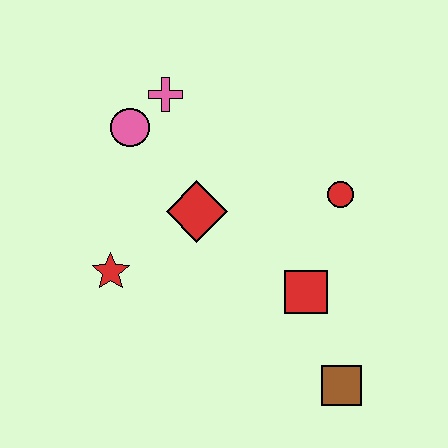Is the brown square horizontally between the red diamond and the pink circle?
No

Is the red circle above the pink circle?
No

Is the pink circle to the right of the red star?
Yes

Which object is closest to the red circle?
The red square is closest to the red circle.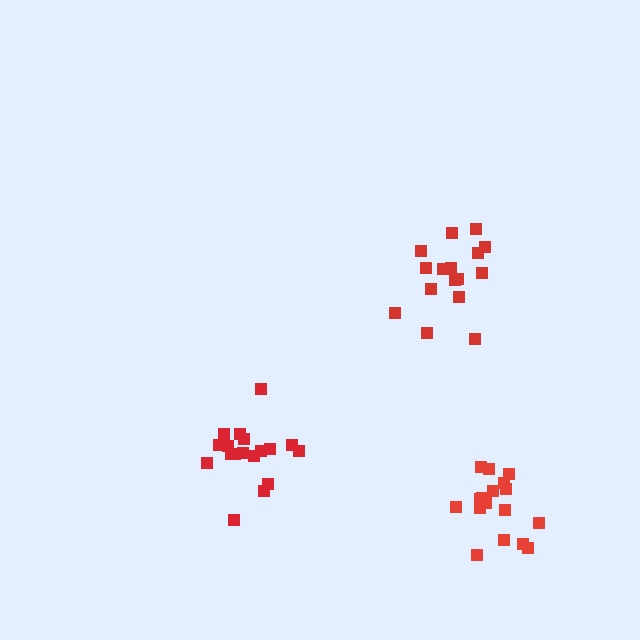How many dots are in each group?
Group 1: 16 dots, Group 2: 18 dots, Group 3: 17 dots (51 total).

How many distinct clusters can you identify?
There are 3 distinct clusters.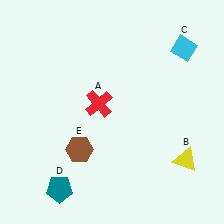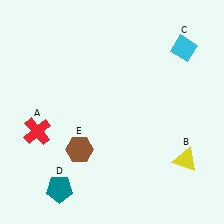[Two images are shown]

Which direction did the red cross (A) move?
The red cross (A) moved left.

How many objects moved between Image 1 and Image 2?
1 object moved between the two images.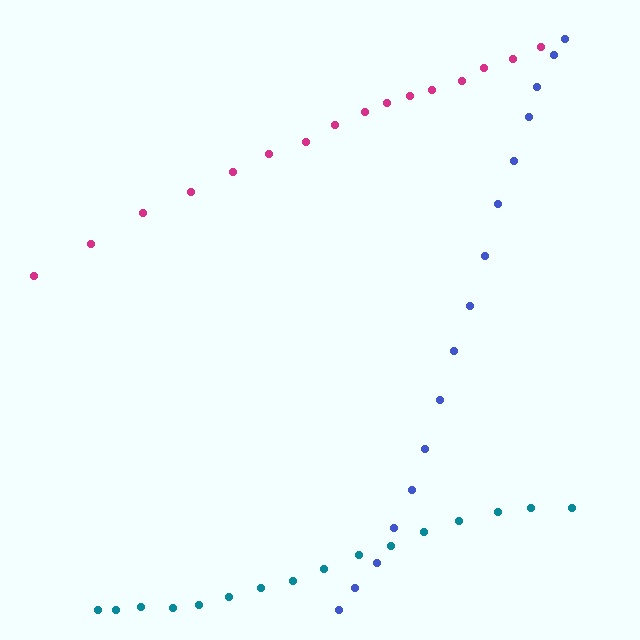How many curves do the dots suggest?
There are 3 distinct paths.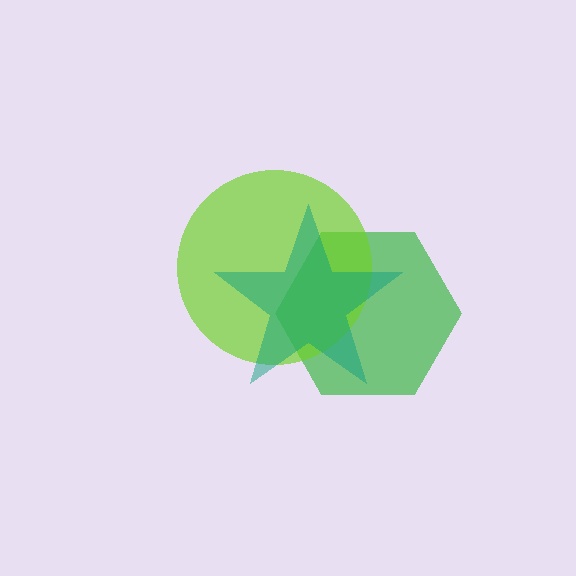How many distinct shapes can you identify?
There are 3 distinct shapes: a green hexagon, a lime circle, a teal star.